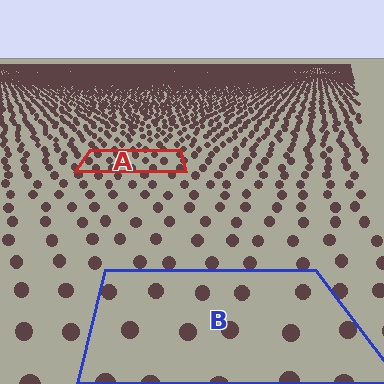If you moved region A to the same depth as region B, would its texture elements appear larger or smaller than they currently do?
They would appear larger. At a closer depth, the same texture elements are projected at a bigger on-screen size.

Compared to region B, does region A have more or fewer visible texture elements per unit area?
Region A has more texture elements per unit area — they are packed more densely because it is farther away.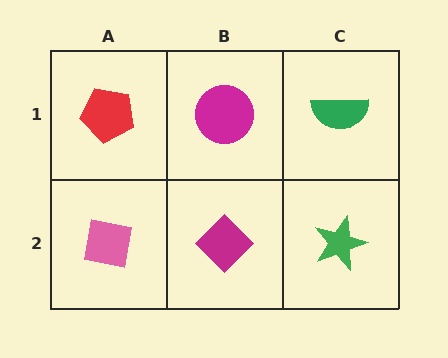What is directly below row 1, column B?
A magenta diamond.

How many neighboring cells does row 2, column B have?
3.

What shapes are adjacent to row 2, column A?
A red pentagon (row 1, column A), a magenta diamond (row 2, column B).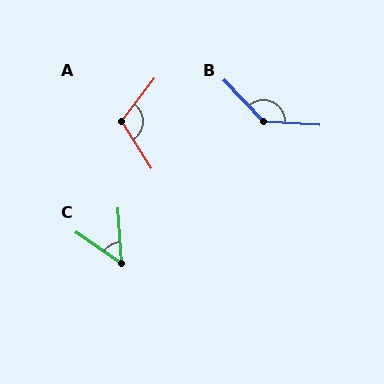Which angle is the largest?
B, at approximately 137 degrees.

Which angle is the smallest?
C, at approximately 52 degrees.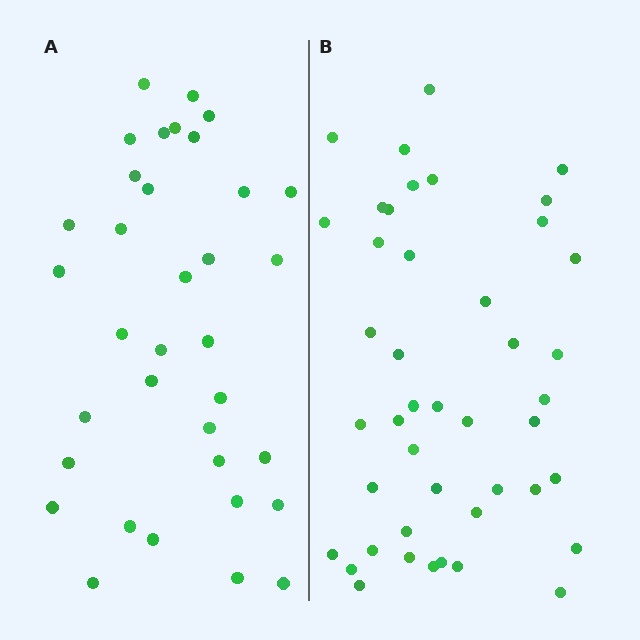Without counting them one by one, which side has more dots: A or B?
Region B (the right region) has more dots.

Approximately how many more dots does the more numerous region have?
Region B has roughly 8 or so more dots than region A.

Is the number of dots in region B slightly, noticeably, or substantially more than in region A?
Region B has noticeably more, but not dramatically so. The ratio is roughly 1.3 to 1.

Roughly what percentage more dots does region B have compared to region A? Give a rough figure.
About 25% more.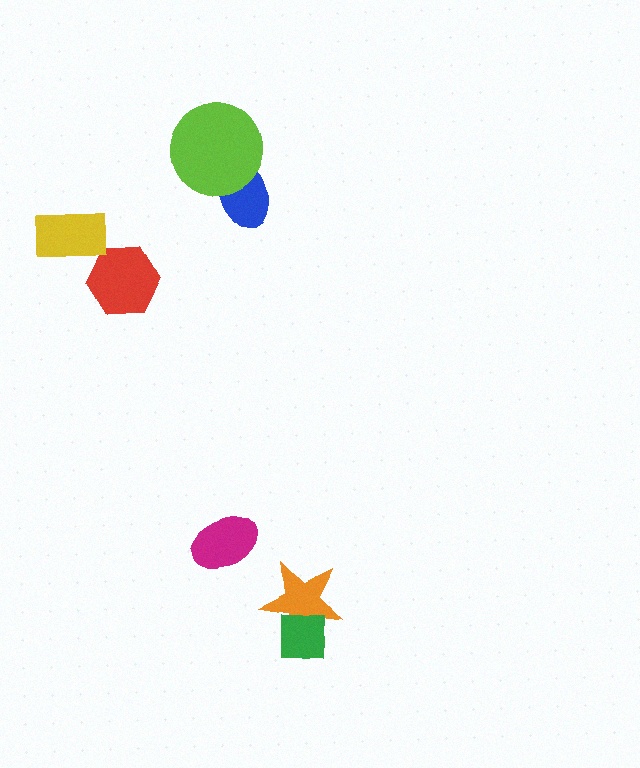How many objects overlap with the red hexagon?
0 objects overlap with the red hexagon.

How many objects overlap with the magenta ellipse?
0 objects overlap with the magenta ellipse.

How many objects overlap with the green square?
1 object overlaps with the green square.